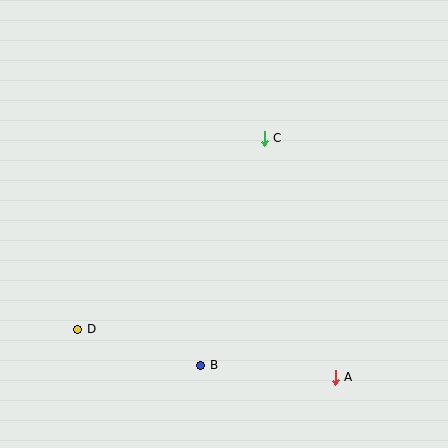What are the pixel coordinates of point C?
Point C is at (264, 138).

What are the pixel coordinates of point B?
Point B is at (201, 365).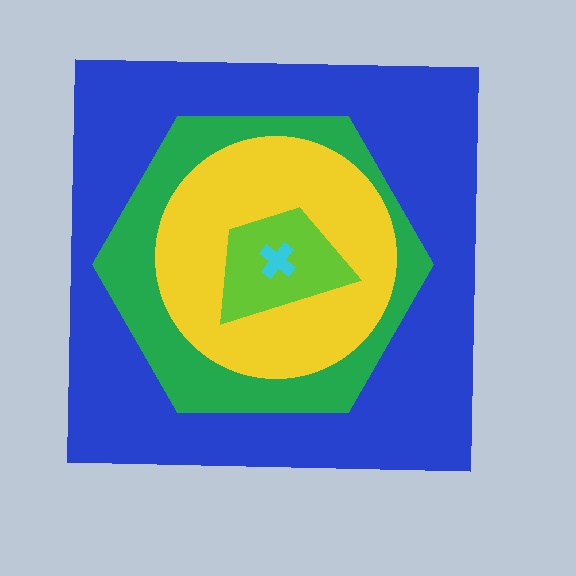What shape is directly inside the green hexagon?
The yellow circle.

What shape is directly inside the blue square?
The green hexagon.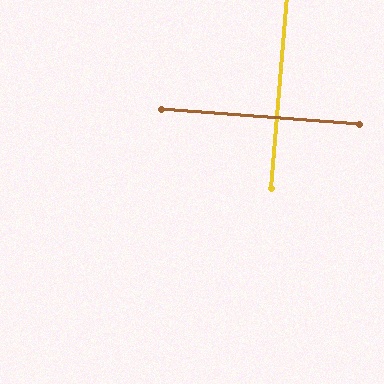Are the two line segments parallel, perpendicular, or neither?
Perpendicular — they meet at approximately 89°.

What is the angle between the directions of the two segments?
Approximately 89 degrees.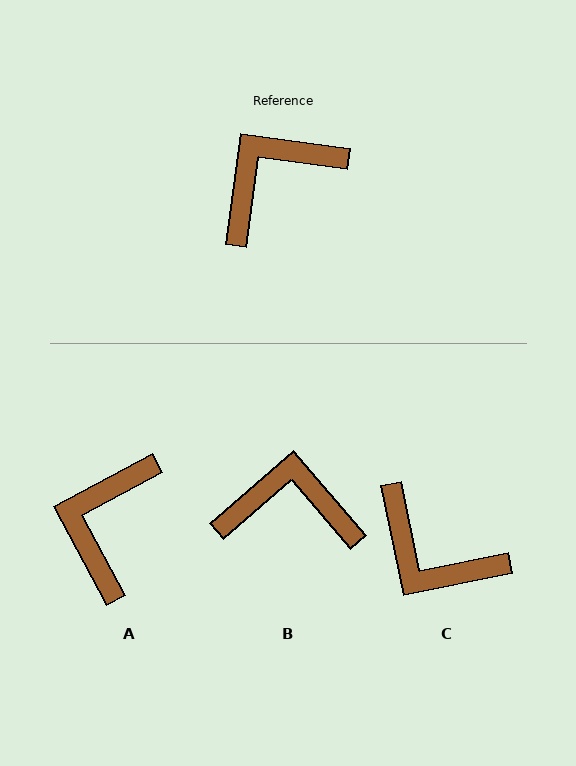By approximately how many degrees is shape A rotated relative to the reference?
Approximately 36 degrees counter-clockwise.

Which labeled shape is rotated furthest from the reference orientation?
C, about 109 degrees away.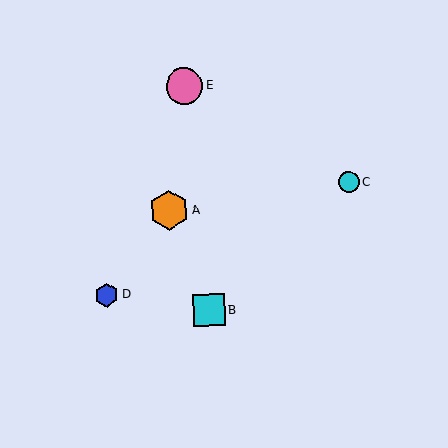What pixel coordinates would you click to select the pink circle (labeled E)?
Click at (184, 86) to select the pink circle E.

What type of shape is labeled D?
Shape D is a blue hexagon.